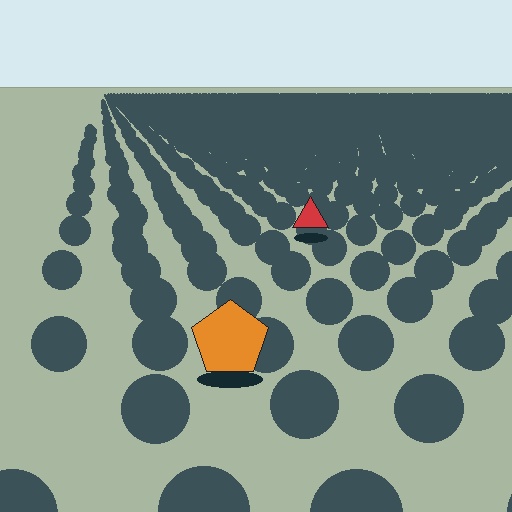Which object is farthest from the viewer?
The red triangle is farthest from the viewer. It appears smaller and the ground texture around it is denser.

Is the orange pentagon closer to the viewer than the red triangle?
Yes. The orange pentagon is closer — you can tell from the texture gradient: the ground texture is coarser near it.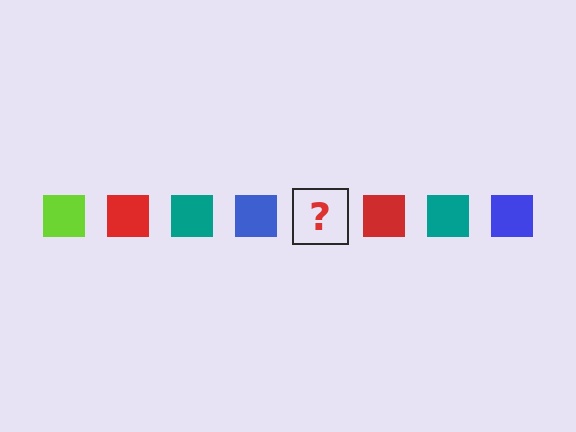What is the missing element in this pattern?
The missing element is a lime square.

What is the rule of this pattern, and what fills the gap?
The rule is that the pattern cycles through lime, red, teal, blue squares. The gap should be filled with a lime square.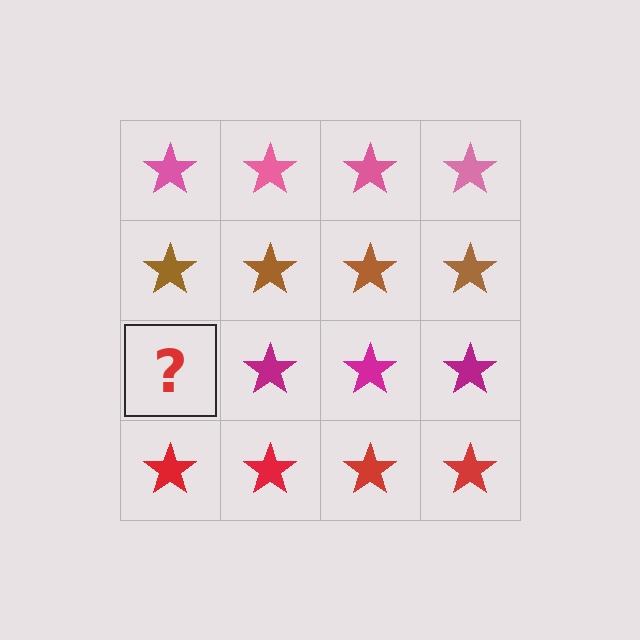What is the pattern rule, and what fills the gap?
The rule is that each row has a consistent color. The gap should be filled with a magenta star.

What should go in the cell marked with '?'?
The missing cell should contain a magenta star.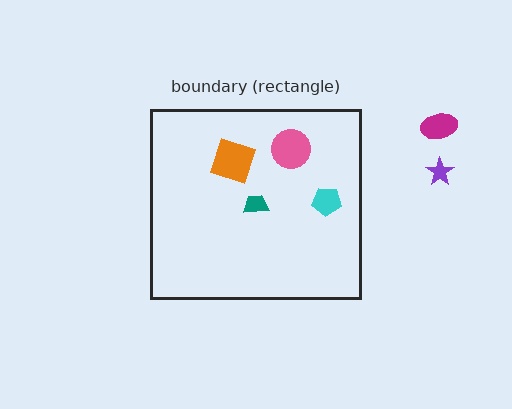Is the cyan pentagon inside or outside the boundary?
Inside.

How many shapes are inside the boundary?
4 inside, 2 outside.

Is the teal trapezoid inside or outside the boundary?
Inside.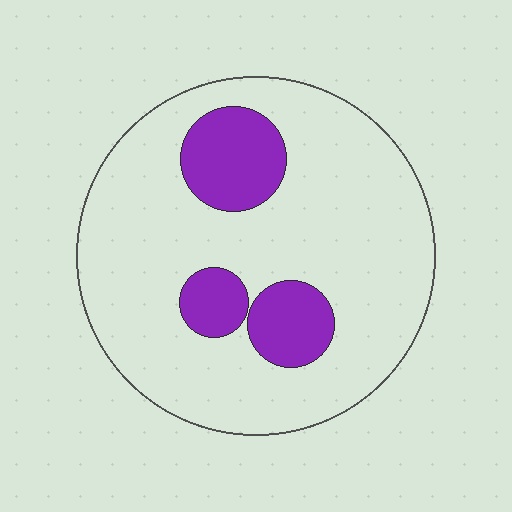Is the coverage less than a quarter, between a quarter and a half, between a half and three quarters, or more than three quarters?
Less than a quarter.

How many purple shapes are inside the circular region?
3.